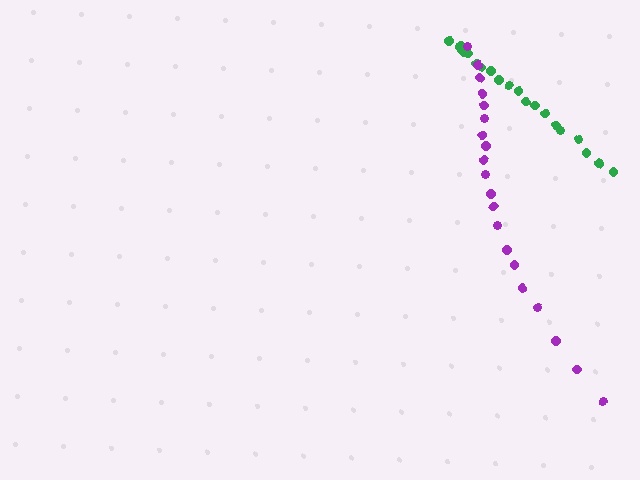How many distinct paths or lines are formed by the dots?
There are 2 distinct paths.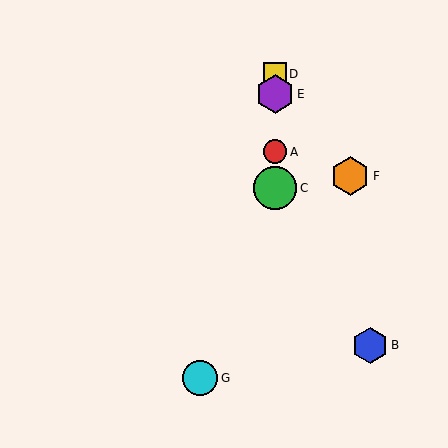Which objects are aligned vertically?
Objects A, C, D, E are aligned vertically.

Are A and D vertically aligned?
Yes, both are at x≈275.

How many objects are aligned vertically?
4 objects (A, C, D, E) are aligned vertically.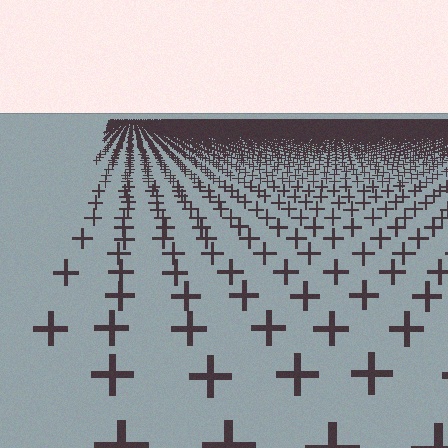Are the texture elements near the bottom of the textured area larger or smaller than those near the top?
Larger. Near the bottom, elements are closer to the viewer and appear at a bigger on-screen size.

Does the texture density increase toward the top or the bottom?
Density increases toward the top.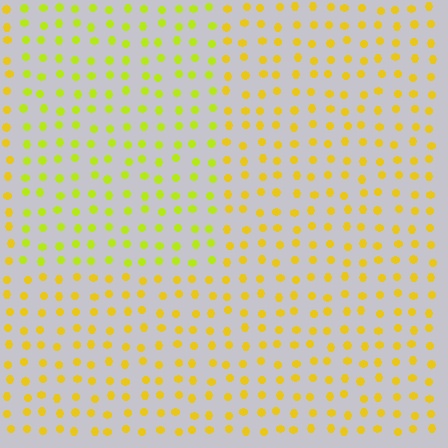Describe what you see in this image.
The image is filled with small yellow elements in a uniform arrangement. A rectangle-shaped region is visible where the elements are tinted to a slightly different hue, forming a subtle color boundary.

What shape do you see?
I see a rectangle.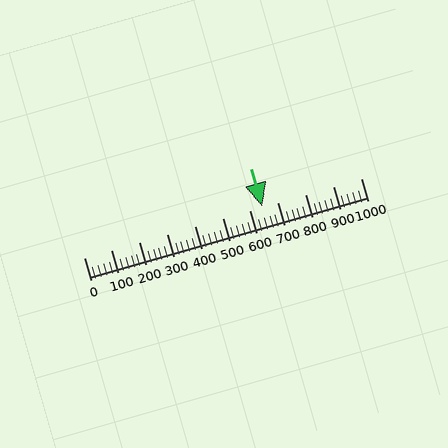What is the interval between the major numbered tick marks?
The major tick marks are spaced 100 units apart.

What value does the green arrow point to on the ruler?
The green arrow points to approximately 645.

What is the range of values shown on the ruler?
The ruler shows values from 0 to 1000.